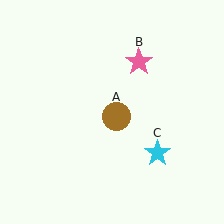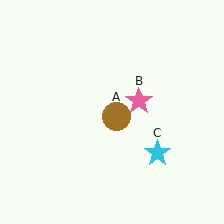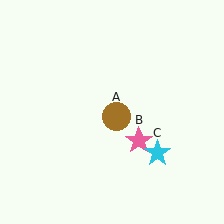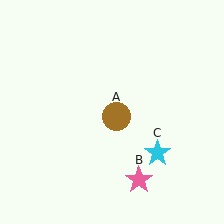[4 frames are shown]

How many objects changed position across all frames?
1 object changed position: pink star (object B).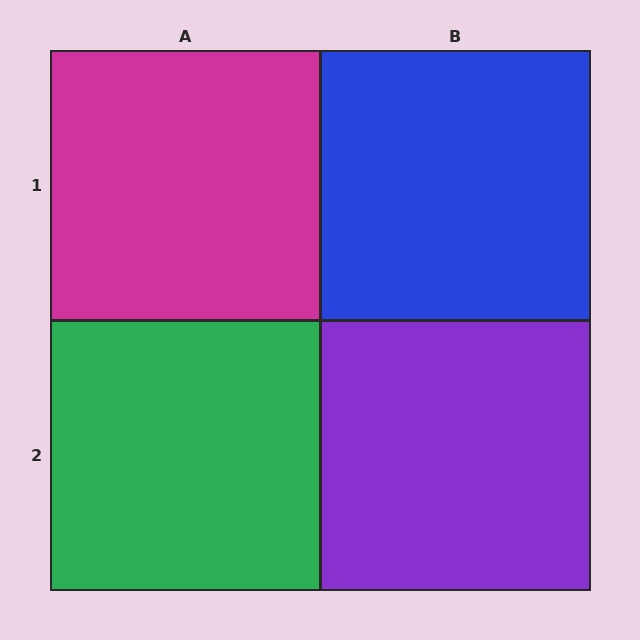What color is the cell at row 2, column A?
Green.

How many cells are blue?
1 cell is blue.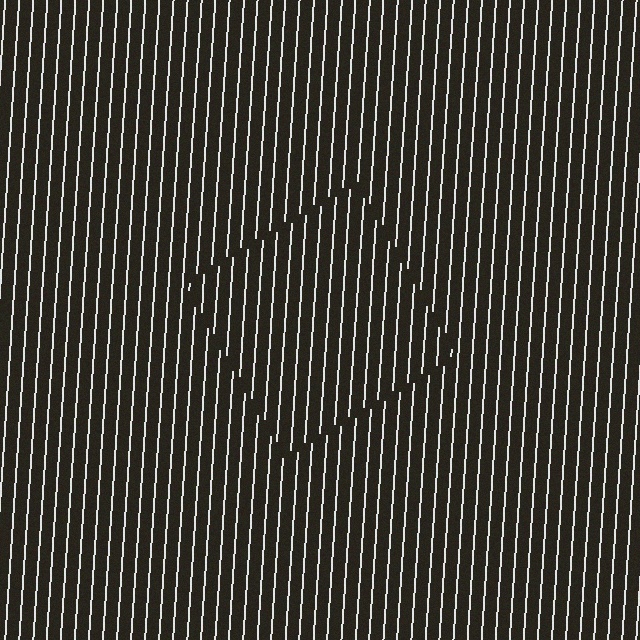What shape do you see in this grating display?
An illusory square. The interior of the shape contains the same grating, shifted by half a period — the contour is defined by the phase discontinuity where line-ends from the inner and outer gratings abut.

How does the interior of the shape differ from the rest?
The interior of the shape contains the same grating, shifted by half a period — the contour is defined by the phase discontinuity where line-ends from the inner and outer gratings abut.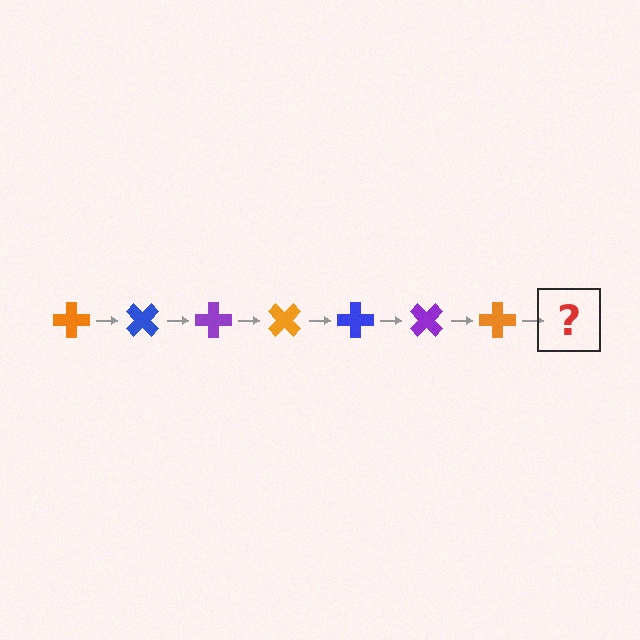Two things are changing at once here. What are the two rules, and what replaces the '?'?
The two rules are that it rotates 45 degrees each step and the color cycles through orange, blue, and purple. The '?' should be a blue cross, rotated 315 degrees from the start.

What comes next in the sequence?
The next element should be a blue cross, rotated 315 degrees from the start.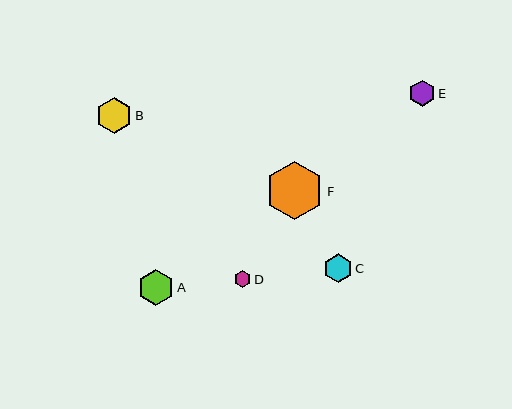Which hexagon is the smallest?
Hexagon D is the smallest with a size of approximately 17 pixels.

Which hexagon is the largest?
Hexagon F is the largest with a size of approximately 58 pixels.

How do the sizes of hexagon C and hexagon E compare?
Hexagon C and hexagon E are approximately the same size.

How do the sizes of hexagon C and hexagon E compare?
Hexagon C and hexagon E are approximately the same size.